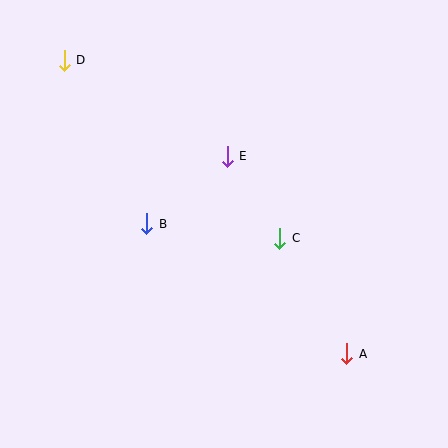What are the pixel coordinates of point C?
Point C is at (280, 238).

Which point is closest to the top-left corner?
Point D is closest to the top-left corner.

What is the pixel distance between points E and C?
The distance between E and C is 97 pixels.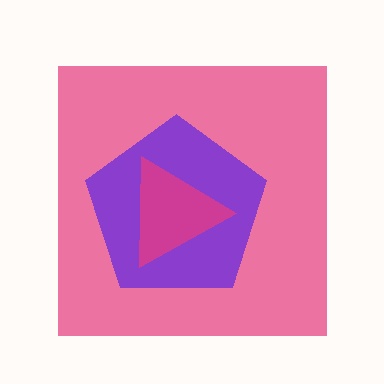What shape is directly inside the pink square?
The purple pentagon.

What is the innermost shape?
The magenta triangle.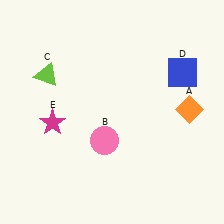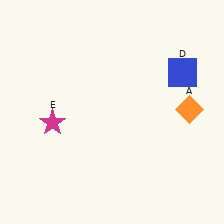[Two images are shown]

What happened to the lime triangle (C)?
The lime triangle (C) was removed in Image 2. It was in the top-left area of Image 1.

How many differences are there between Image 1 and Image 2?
There are 2 differences between the two images.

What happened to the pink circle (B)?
The pink circle (B) was removed in Image 2. It was in the bottom-left area of Image 1.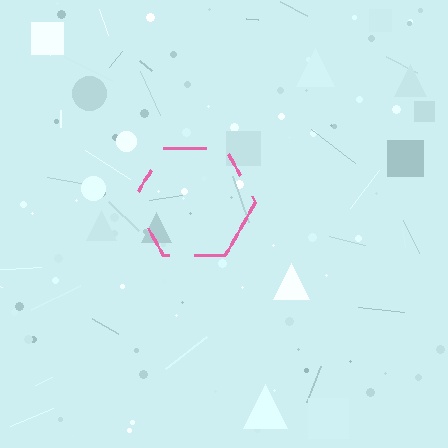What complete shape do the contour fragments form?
The contour fragments form a hexagon.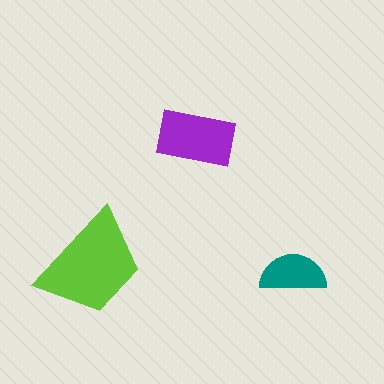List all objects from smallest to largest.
The teal semicircle, the purple rectangle, the lime trapezoid.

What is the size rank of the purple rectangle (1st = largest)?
2nd.